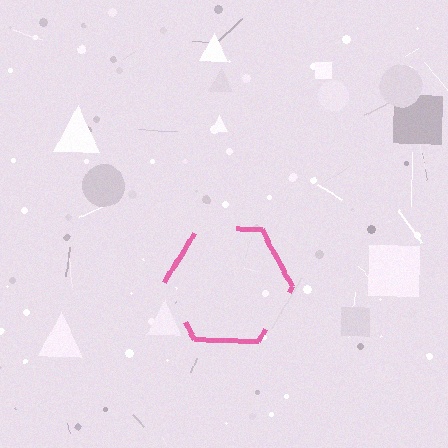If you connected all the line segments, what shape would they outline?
They would outline a hexagon.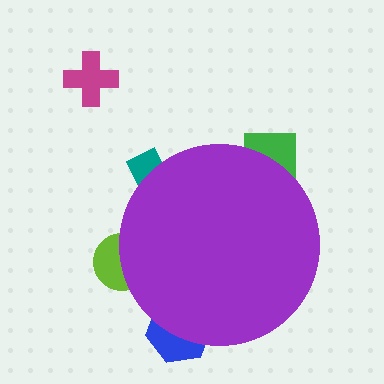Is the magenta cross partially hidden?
No, the magenta cross is fully visible.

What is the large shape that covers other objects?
A purple circle.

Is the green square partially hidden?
Yes, the green square is partially hidden behind the purple circle.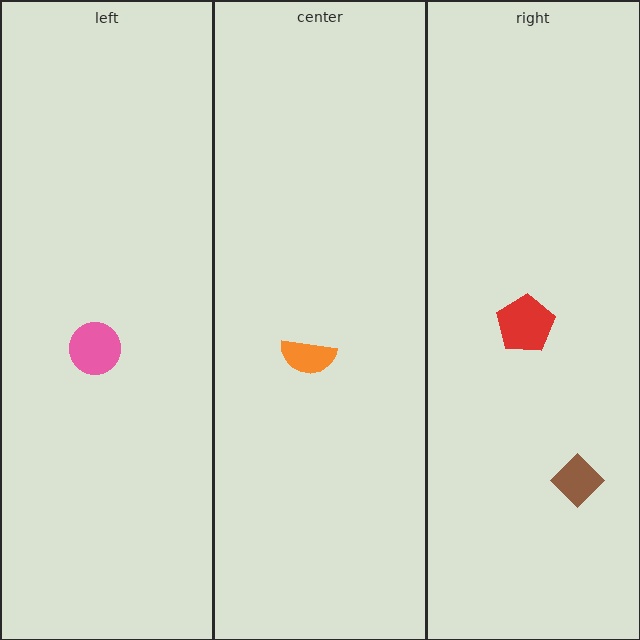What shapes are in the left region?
The pink circle.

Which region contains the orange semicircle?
The center region.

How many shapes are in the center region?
1.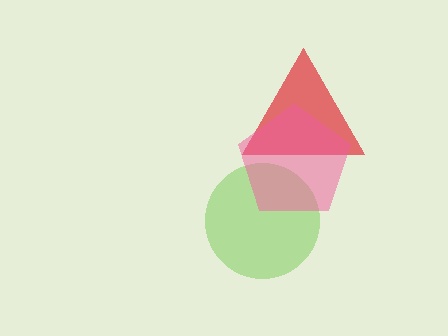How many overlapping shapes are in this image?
There are 3 overlapping shapes in the image.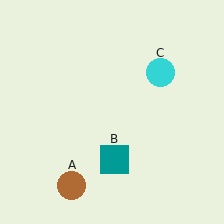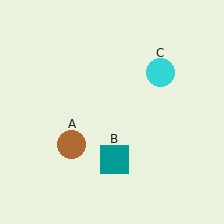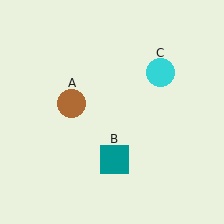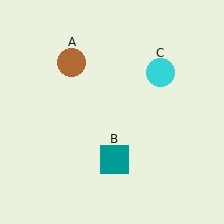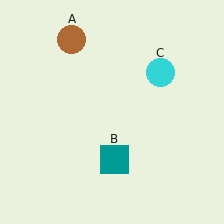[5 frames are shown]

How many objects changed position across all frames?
1 object changed position: brown circle (object A).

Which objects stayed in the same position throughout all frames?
Teal square (object B) and cyan circle (object C) remained stationary.